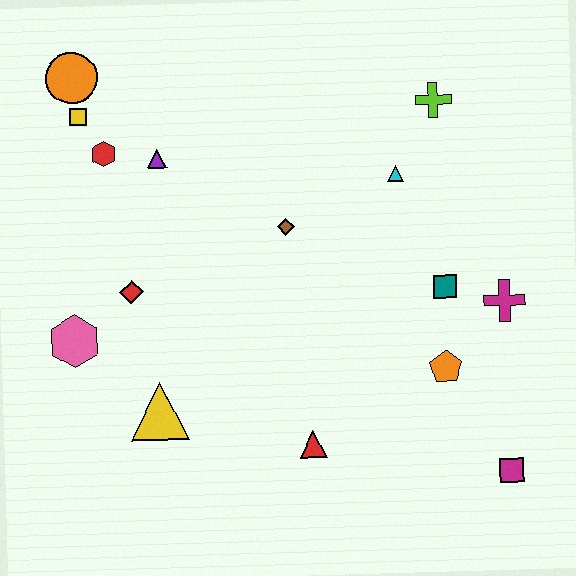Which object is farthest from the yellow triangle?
The lime cross is farthest from the yellow triangle.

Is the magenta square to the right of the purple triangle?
Yes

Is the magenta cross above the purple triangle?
No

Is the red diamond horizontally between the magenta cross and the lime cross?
No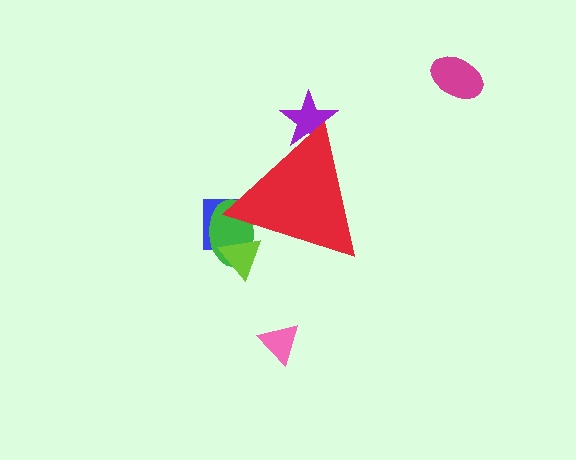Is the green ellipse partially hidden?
Yes, the green ellipse is partially hidden behind the red triangle.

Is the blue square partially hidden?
Yes, the blue square is partially hidden behind the red triangle.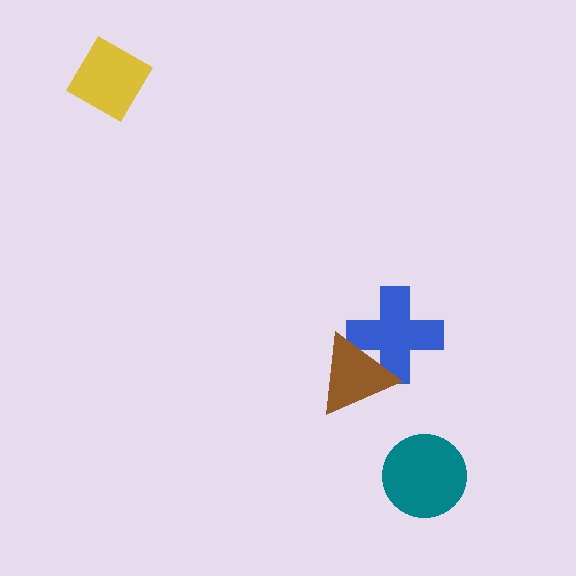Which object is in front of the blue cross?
The brown triangle is in front of the blue cross.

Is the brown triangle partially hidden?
No, no other shape covers it.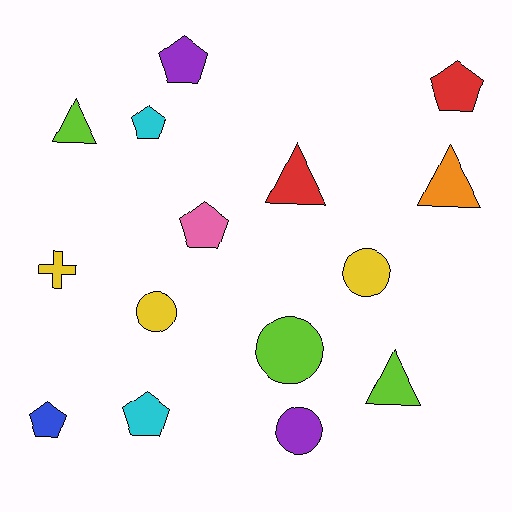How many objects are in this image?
There are 15 objects.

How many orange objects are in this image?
There is 1 orange object.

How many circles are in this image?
There are 4 circles.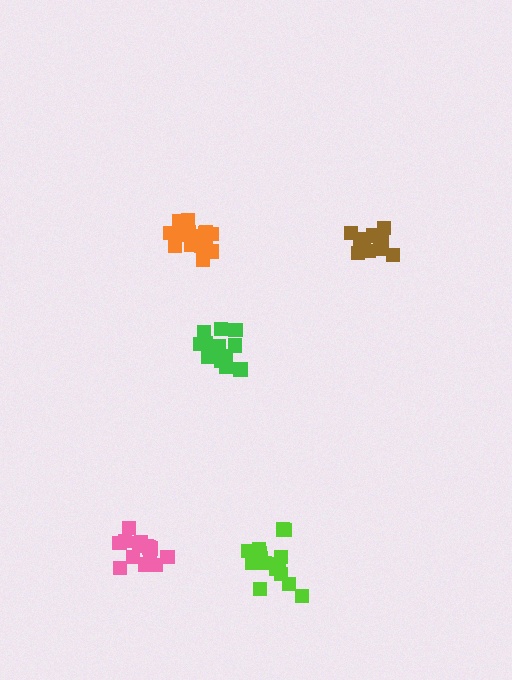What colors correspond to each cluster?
The clusters are colored: green, orange, pink, lime, brown.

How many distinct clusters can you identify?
There are 5 distinct clusters.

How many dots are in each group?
Group 1: 15 dots, Group 2: 17 dots, Group 3: 16 dots, Group 4: 16 dots, Group 5: 13 dots (77 total).